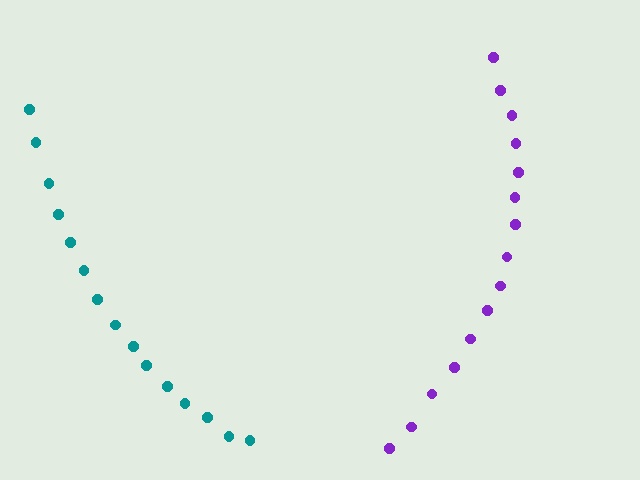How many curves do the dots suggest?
There are 2 distinct paths.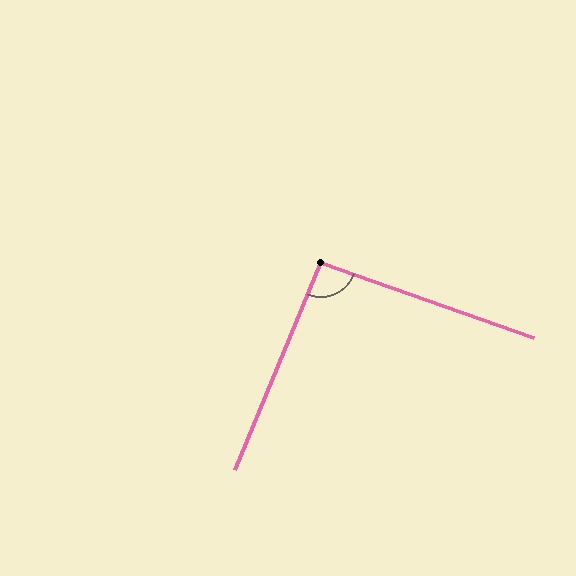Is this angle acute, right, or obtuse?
It is approximately a right angle.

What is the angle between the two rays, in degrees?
Approximately 93 degrees.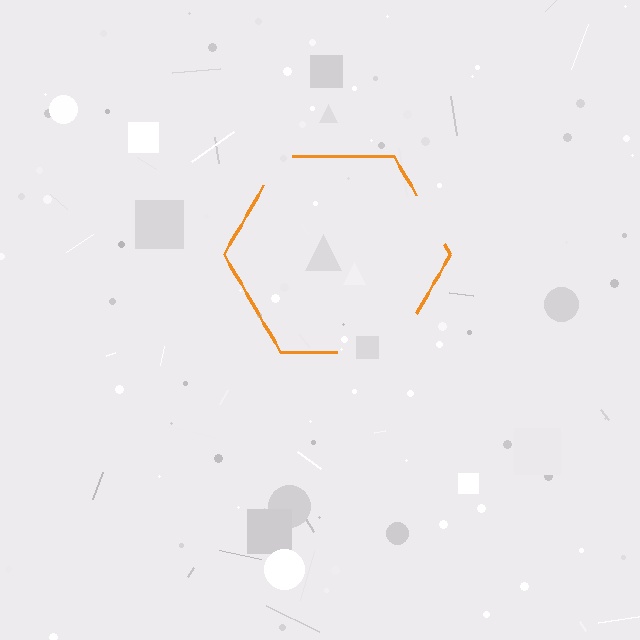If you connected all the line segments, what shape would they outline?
They would outline a hexagon.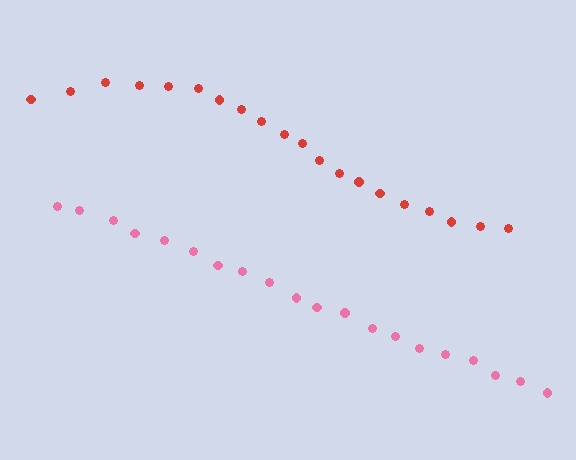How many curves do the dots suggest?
There are 2 distinct paths.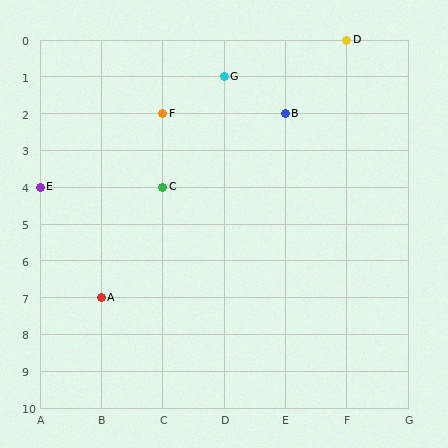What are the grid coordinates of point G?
Point G is at grid coordinates (D, 1).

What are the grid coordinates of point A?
Point A is at grid coordinates (B, 7).